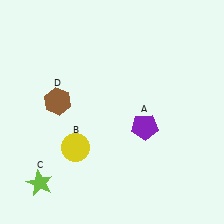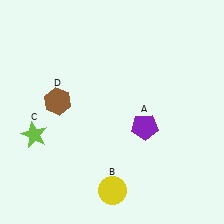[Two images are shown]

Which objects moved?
The objects that moved are: the yellow circle (B), the lime star (C).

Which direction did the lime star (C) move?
The lime star (C) moved up.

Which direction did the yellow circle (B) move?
The yellow circle (B) moved down.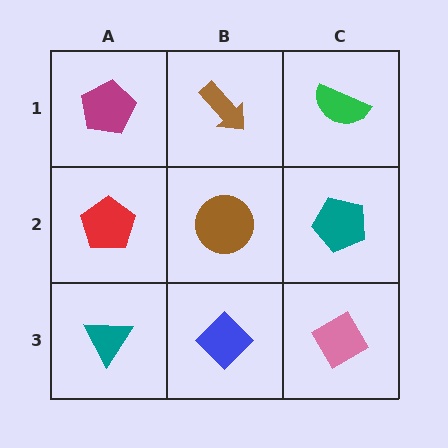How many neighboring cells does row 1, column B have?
3.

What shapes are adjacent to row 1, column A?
A red pentagon (row 2, column A), a brown arrow (row 1, column B).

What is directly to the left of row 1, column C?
A brown arrow.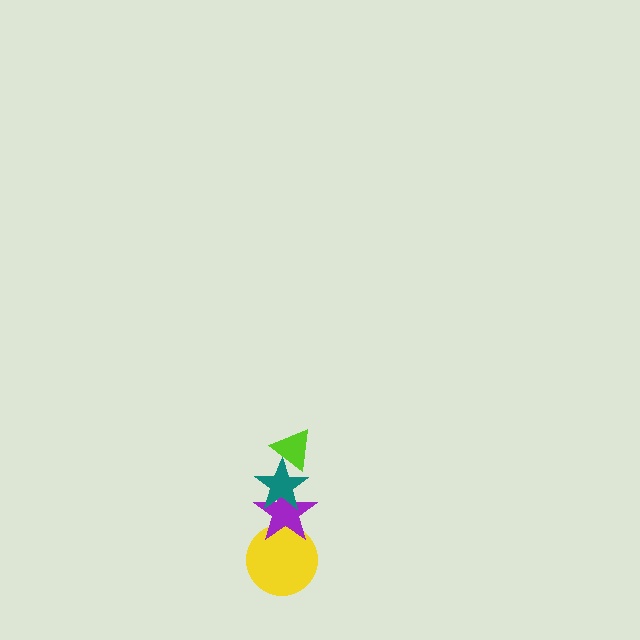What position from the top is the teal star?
The teal star is 2nd from the top.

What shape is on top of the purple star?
The teal star is on top of the purple star.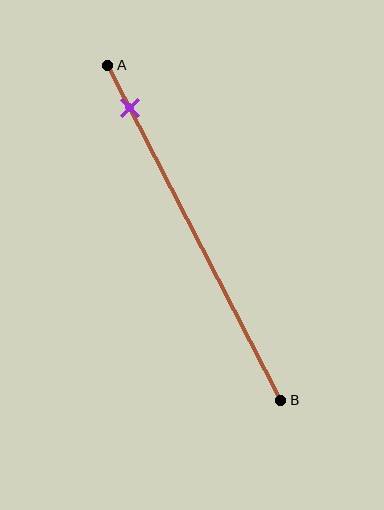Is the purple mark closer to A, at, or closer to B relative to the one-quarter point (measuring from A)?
The purple mark is closer to point A than the one-quarter point of segment AB.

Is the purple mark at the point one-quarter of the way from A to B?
No, the mark is at about 15% from A, not at the 25% one-quarter point.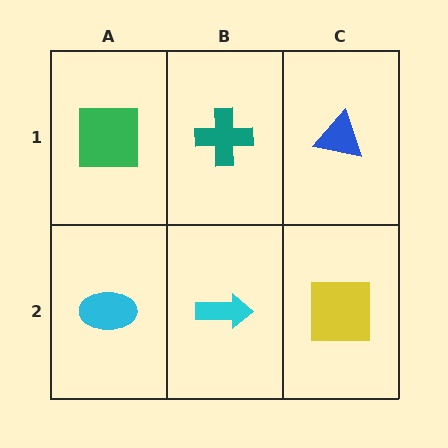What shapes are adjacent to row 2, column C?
A blue triangle (row 1, column C), a cyan arrow (row 2, column B).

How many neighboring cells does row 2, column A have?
2.